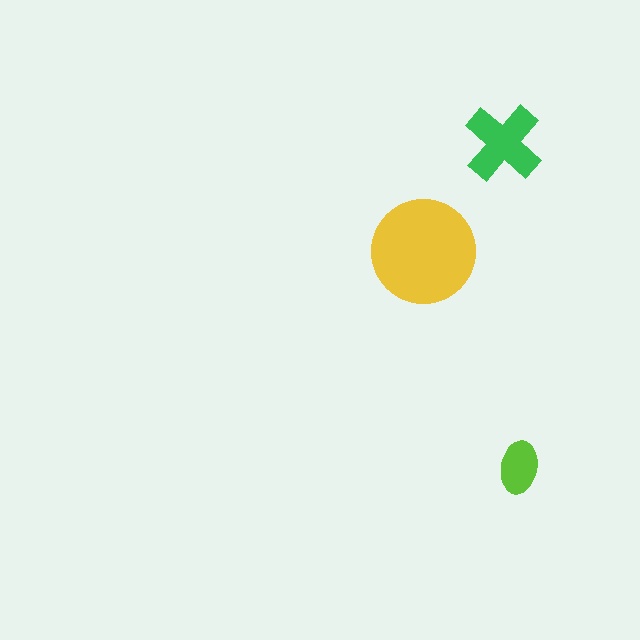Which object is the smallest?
The lime ellipse.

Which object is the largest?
The yellow circle.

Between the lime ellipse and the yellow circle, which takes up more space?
The yellow circle.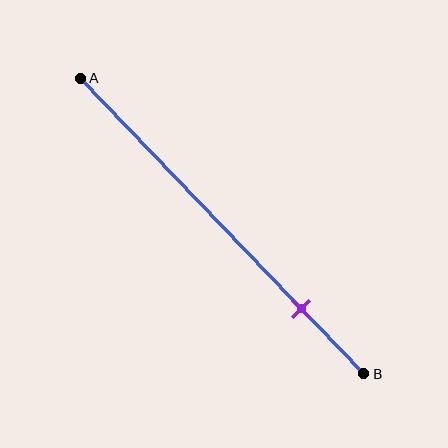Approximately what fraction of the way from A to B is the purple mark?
The purple mark is approximately 80% of the way from A to B.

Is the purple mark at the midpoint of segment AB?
No, the mark is at about 80% from A, not at the 50% midpoint.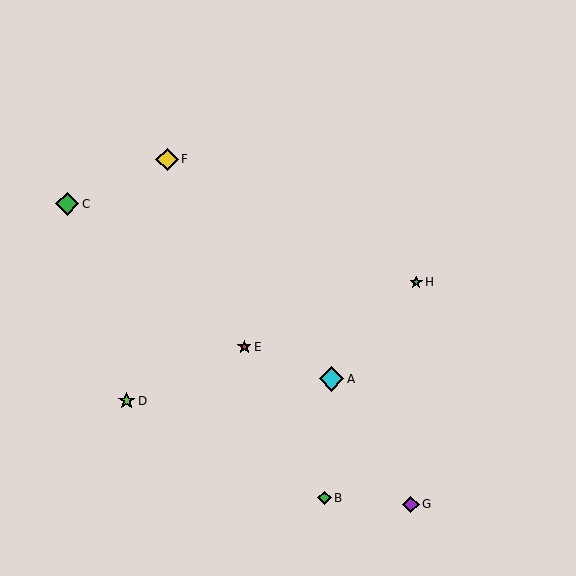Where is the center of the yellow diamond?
The center of the yellow diamond is at (167, 159).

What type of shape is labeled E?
Shape E is a red star.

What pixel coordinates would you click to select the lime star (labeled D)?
Click at (127, 401) to select the lime star D.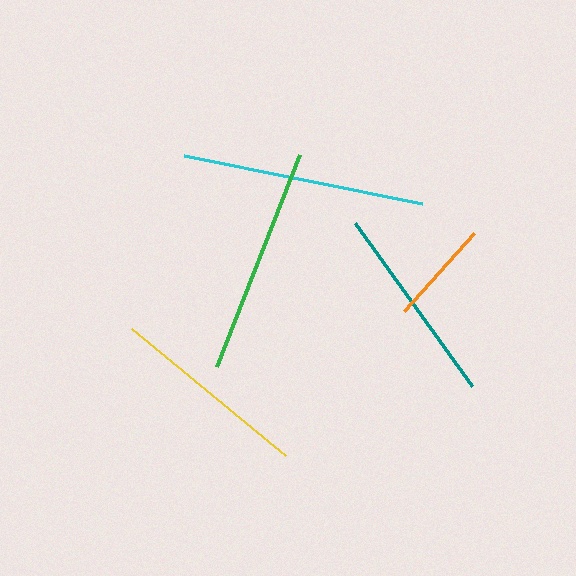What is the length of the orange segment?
The orange segment is approximately 105 pixels long.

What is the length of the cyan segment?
The cyan segment is approximately 243 pixels long.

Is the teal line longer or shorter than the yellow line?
The teal line is longer than the yellow line.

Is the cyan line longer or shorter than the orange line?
The cyan line is longer than the orange line.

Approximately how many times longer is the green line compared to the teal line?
The green line is approximately 1.1 times the length of the teal line.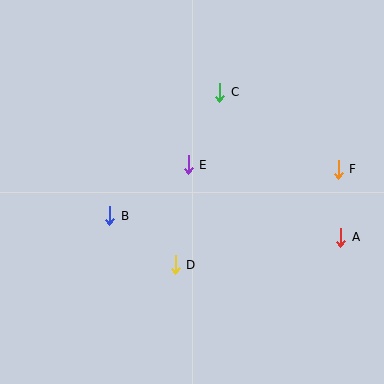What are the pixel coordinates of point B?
Point B is at (110, 216).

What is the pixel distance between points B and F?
The distance between B and F is 233 pixels.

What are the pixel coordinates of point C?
Point C is at (220, 92).